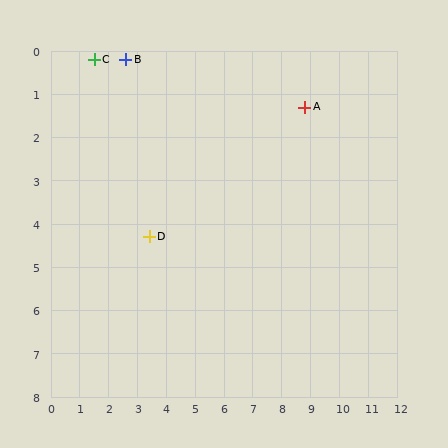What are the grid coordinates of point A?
Point A is at approximately (8.8, 1.3).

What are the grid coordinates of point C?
Point C is at approximately (1.5, 0.2).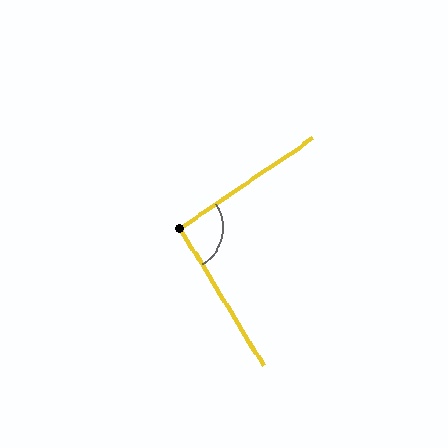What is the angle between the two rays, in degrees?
Approximately 93 degrees.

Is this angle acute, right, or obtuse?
It is approximately a right angle.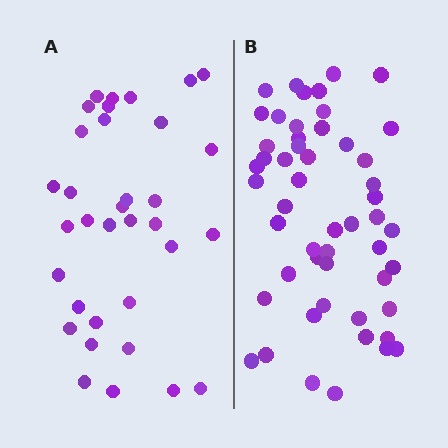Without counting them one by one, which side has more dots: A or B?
Region B (the right region) has more dots.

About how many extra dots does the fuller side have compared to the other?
Region B has approximately 20 more dots than region A.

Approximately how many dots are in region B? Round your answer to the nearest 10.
About 50 dots. (The exact count is 52, which rounds to 50.)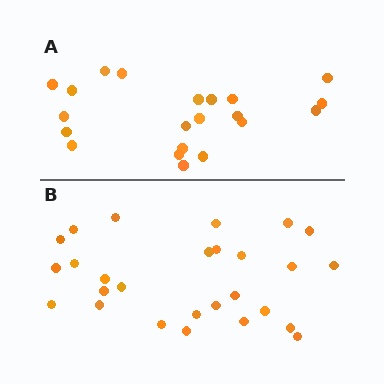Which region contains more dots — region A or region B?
Region B (the bottom region) has more dots.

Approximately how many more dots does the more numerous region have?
Region B has about 6 more dots than region A.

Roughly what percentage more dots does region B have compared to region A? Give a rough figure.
About 30% more.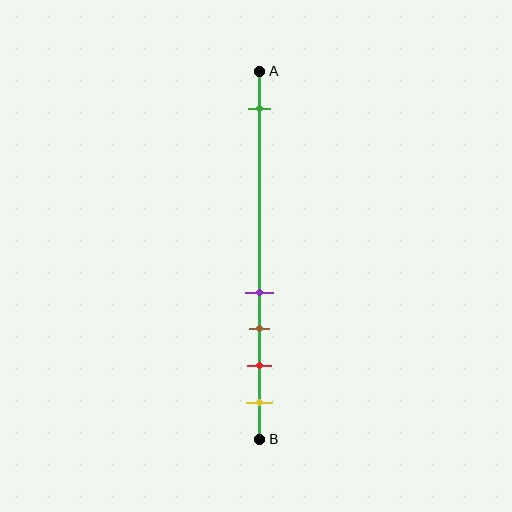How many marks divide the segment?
There are 5 marks dividing the segment.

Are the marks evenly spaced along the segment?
No, the marks are not evenly spaced.